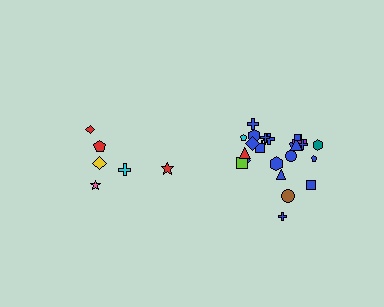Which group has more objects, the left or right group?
The right group.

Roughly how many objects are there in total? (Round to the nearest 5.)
Roughly 30 objects in total.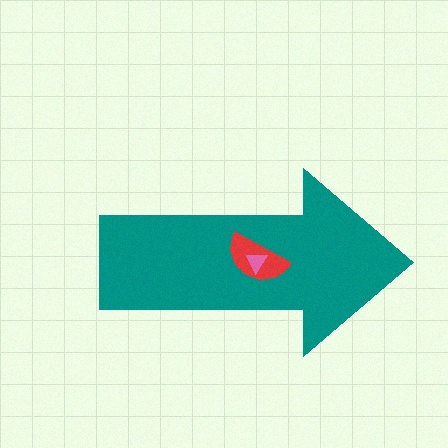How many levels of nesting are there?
3.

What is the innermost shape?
The pink triangle.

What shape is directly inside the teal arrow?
The red semicircle.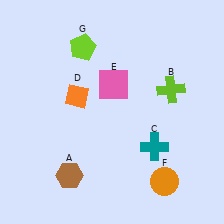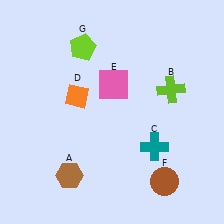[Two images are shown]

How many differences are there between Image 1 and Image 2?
There is 1 difference between the two images.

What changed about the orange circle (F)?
In Image 1, F is orange. In Image 2, it changed to brown.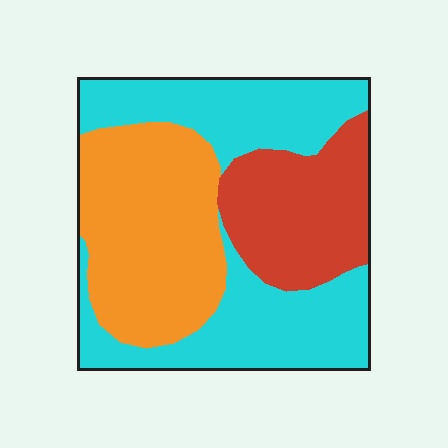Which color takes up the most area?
Cyan, at roughly 45%.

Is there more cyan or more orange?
Cyan.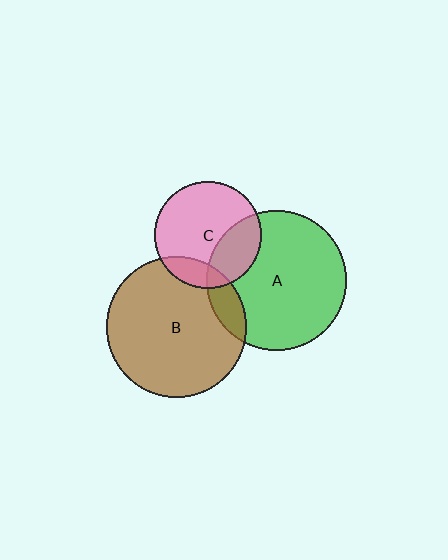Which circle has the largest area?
Circle B (brown).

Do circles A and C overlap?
Yes.